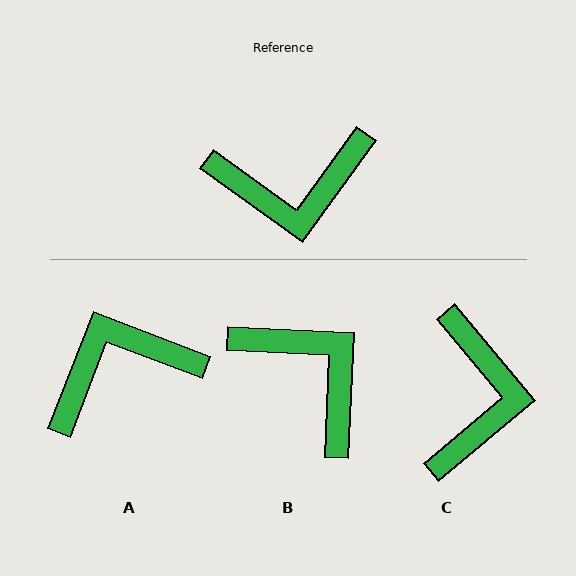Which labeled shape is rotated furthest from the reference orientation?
A, about 165 degrees away.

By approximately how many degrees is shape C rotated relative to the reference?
Approximately 76 degrees counter-clockwise.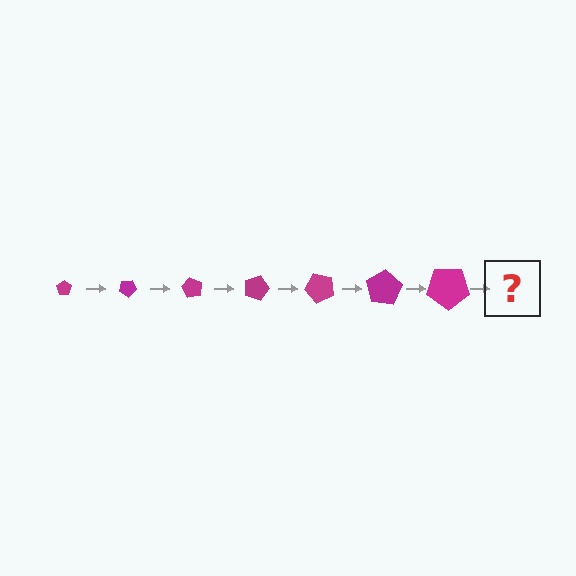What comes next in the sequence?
The next element should be a pentagon, larger than the previous one and rotated 210 degrees from the start.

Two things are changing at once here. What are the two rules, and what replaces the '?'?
The two rules are that the pentagon grows larger each step and it rotates 30 degrees each step. The '?' should be a pentagon, larger than the previous one and rotated 210 degrees from the start.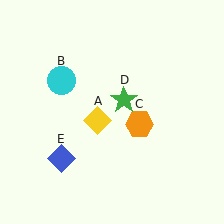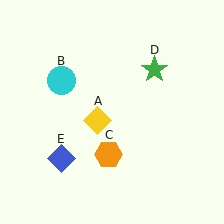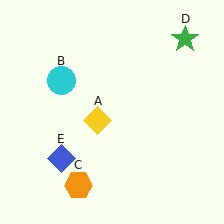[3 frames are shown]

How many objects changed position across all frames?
2 objects changed position: orange hexagon (object C), green star (object D).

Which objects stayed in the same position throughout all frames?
Yellow diamond (object A) and cyan circle (object B) and blue diamond (object E) remained stationary.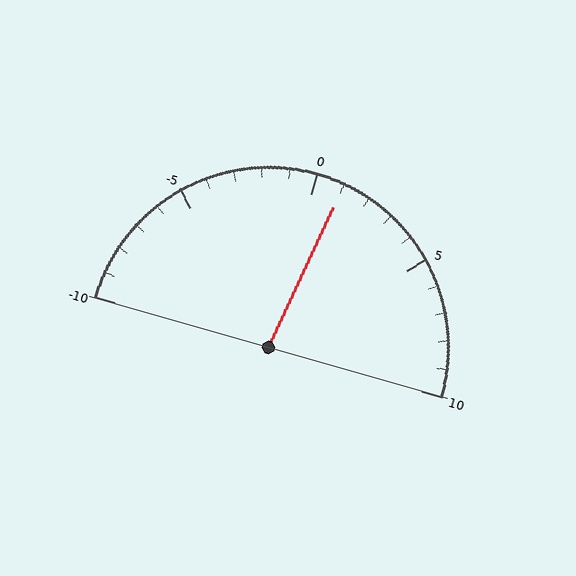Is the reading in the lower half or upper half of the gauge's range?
The reading is in the upper half of the range (-10 to 10).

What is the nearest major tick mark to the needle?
The nearest major tick mark is 0.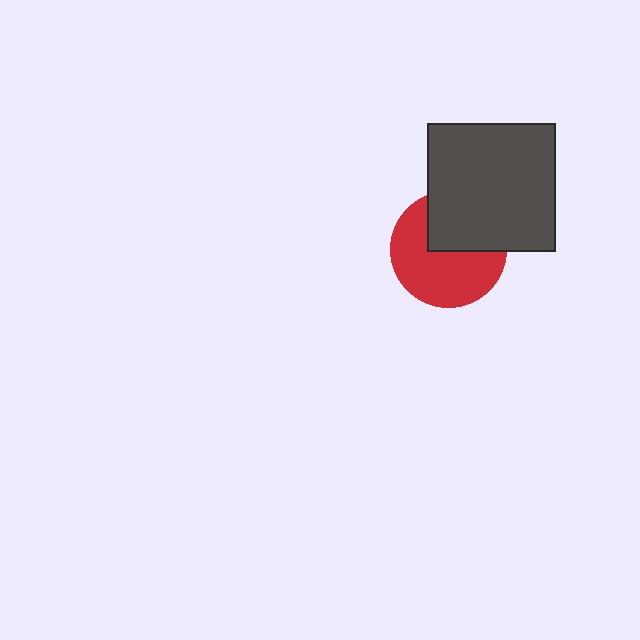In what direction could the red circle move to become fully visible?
The red circle could move down. That would shift it out from behind the dark gray square entirely.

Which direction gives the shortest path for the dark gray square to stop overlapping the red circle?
Moving up gives the shortest separation.